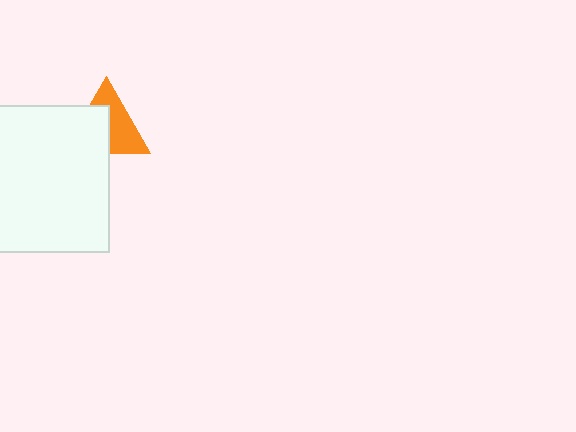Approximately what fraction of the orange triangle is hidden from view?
Roughly 47% of the orange triangle is hidden behind the white rectangle.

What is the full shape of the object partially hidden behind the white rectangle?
The partially hidden object is an orange triangle.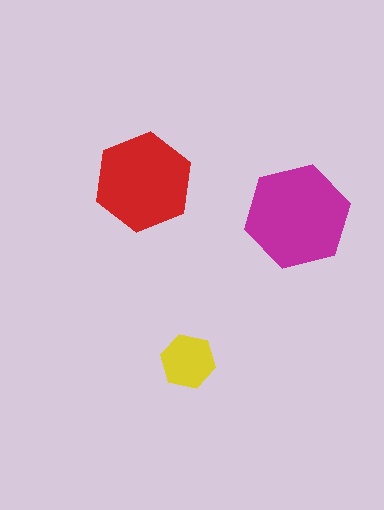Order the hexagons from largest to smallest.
the magenta one, the red one, the yellow one.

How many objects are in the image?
There are 3 objects in the image.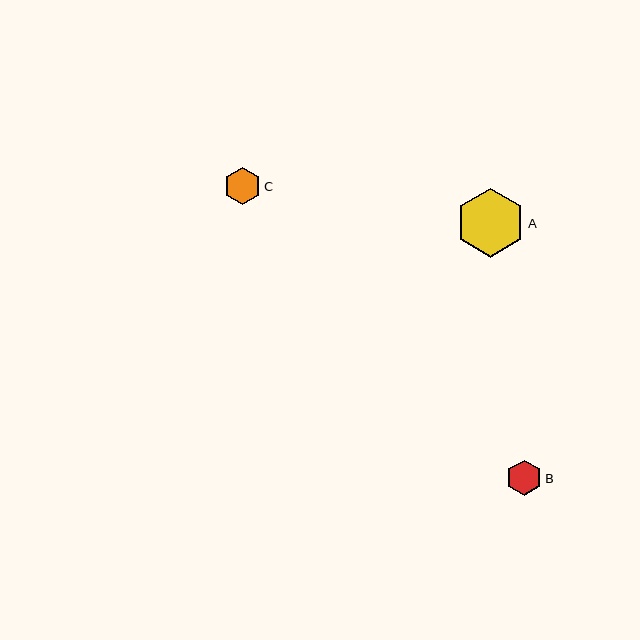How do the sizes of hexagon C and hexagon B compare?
Hexagon C and hexagon B are approximately the same size.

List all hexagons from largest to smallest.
From largest to smallest: A, C, B.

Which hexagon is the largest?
Hexagon A is the largest with a size of approximately 69 pixels.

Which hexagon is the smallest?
Hexagon B is the smallest with a size of approximately 36 pixels.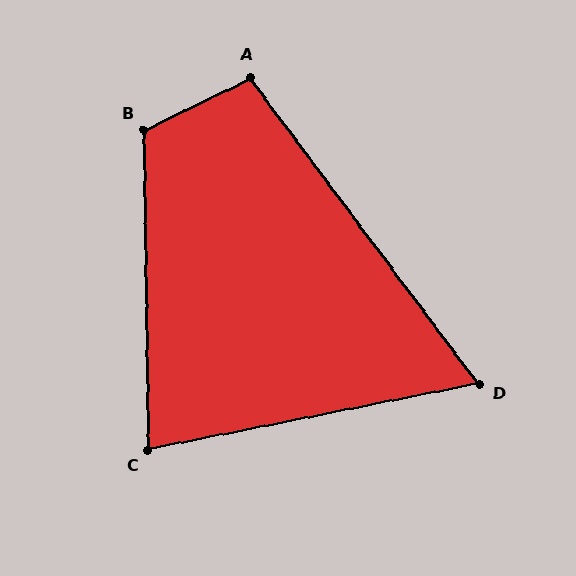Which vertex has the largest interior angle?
B, at approximately 116 degrees.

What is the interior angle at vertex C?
Approximately 80 degrees (acute).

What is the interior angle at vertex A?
Approximately 100 degrees (obtuse).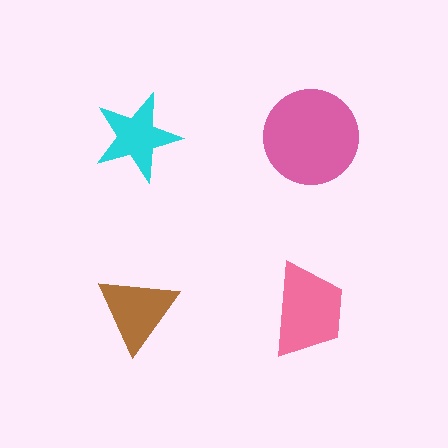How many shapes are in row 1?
2 shapes.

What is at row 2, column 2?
A pink trapezoid.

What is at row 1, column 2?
A pink circle.